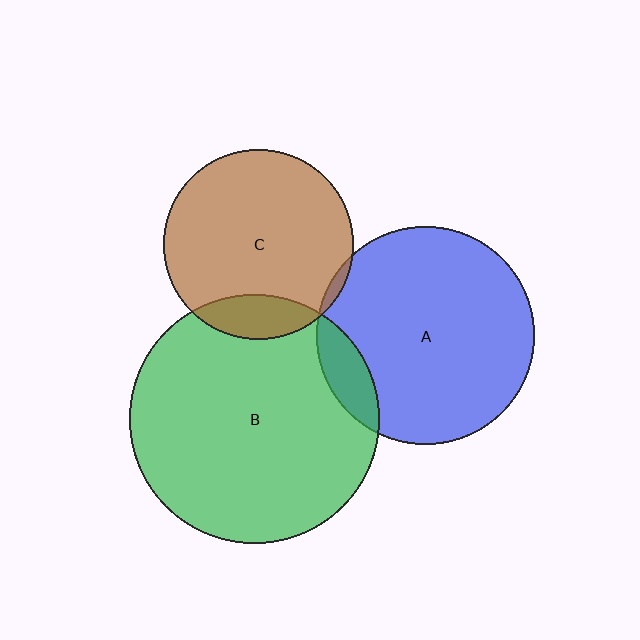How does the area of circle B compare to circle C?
Approximately 1.7 times.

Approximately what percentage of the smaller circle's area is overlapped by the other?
Approximately 10%.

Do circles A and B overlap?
Yes.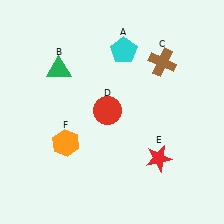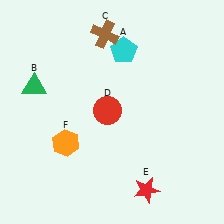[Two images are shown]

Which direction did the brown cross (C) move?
The brown cross (C) moved left.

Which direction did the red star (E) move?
The red star (E) moved down.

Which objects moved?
The objects that moved are: the green triangle (B), the brown cross (C), the red star (E).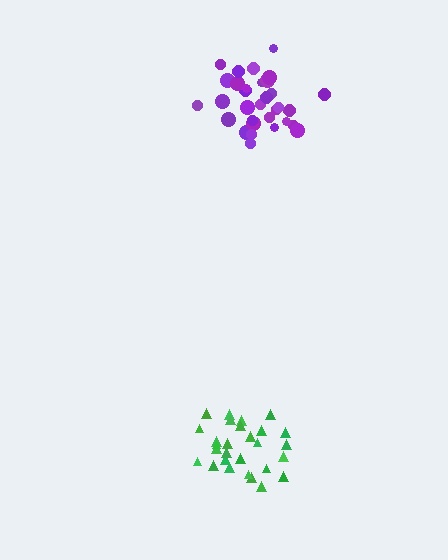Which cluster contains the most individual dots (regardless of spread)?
Purple (32).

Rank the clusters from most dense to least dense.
green, purple.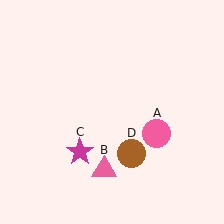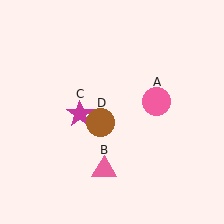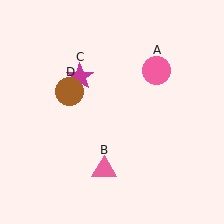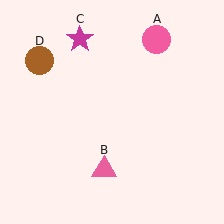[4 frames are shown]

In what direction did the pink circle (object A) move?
The pink circle (object A) moved up.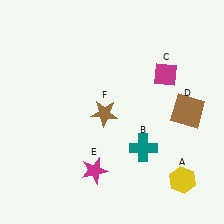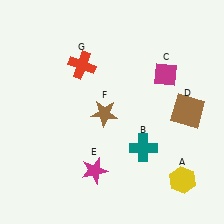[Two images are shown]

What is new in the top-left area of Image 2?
A red cross (G) was added in the top-left area of Image 2.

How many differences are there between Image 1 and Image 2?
There is 1 difference between the two images.